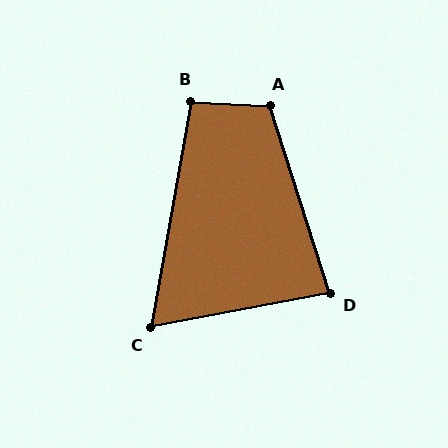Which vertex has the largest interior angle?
A, at approximately 111 degrees.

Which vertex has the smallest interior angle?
C, at approximately 69 degrees.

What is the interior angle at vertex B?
Approximately 97 degrees (obtuse).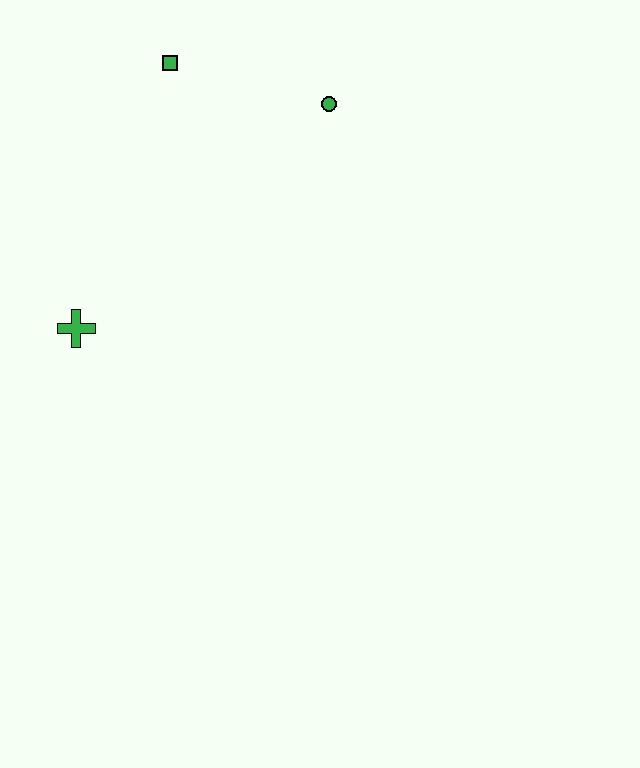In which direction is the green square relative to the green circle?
The green square is to the left of the green circle.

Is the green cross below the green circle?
Yes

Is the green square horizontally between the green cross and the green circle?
Yes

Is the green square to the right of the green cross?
Yes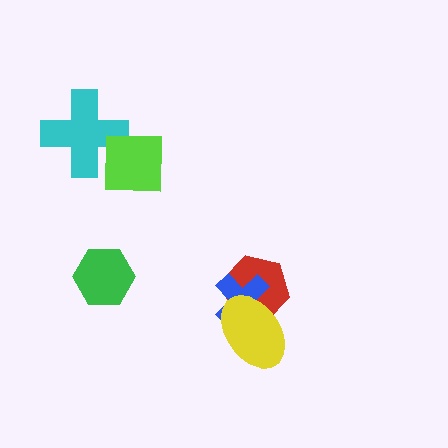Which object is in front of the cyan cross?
The lime square is in front of the cyan cross.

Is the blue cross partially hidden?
Yes, it is partially covered by another shape.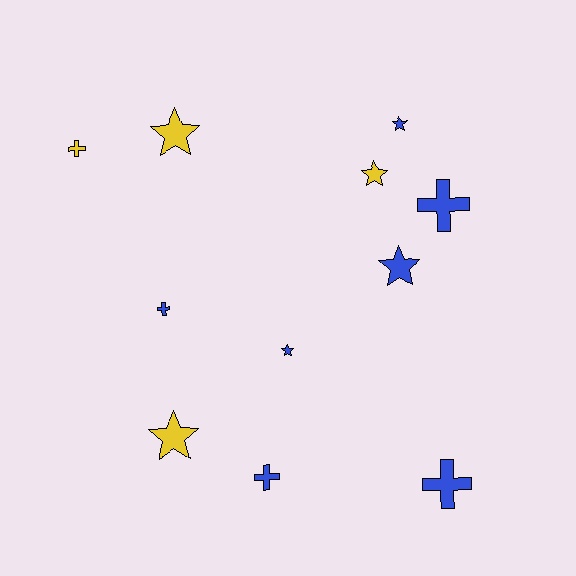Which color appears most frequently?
Blue, with 7 objects.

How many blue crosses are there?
There are 4 blue crosses.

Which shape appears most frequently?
Star, with 6 objects.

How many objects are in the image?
There are 11 objects.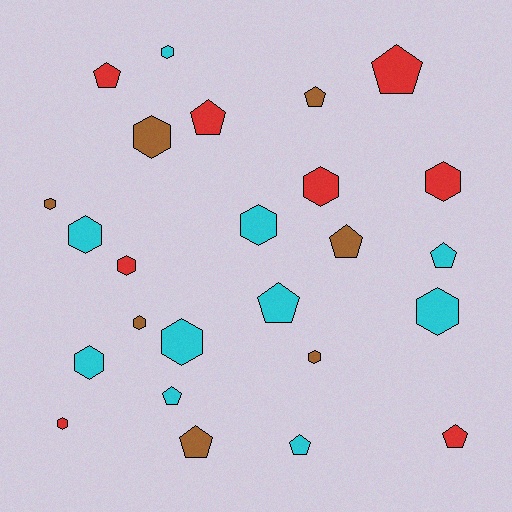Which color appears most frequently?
Cyan, with 10 objects.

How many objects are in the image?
There are 25 objects.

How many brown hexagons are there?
There are 4 brown hexagons.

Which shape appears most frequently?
Hexagon, with 14 objects.